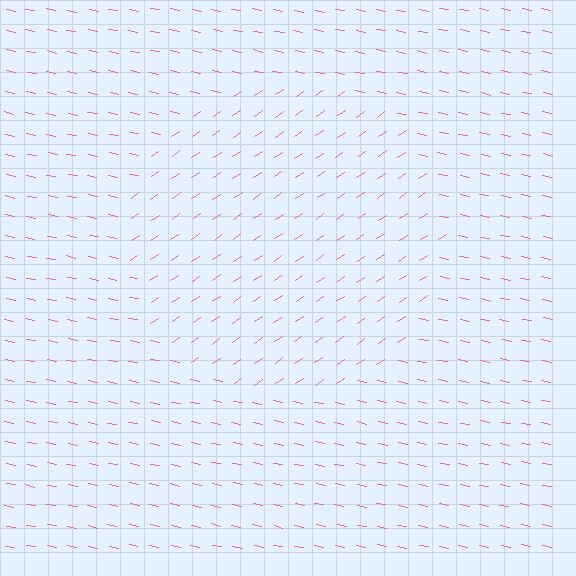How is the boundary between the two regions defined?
The boundary is defined purely by a change in line orientation (approximately 45 degrees difference). All lines are the same color and thickness.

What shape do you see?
I see a circle.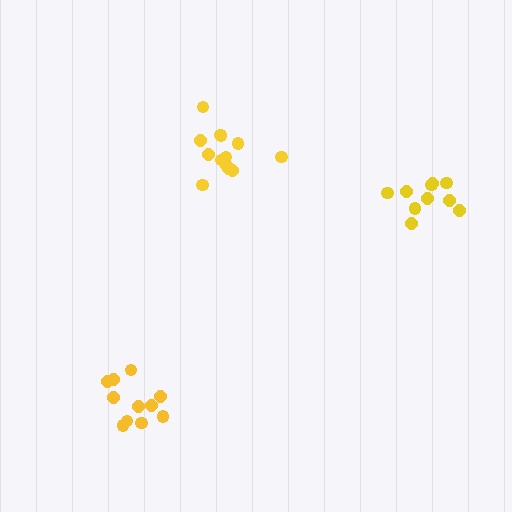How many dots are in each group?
Group 1: 13 dots, Group 2: 10 dots, Group 3: 11 dots (34 total).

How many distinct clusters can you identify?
There are 3 distinct clusters.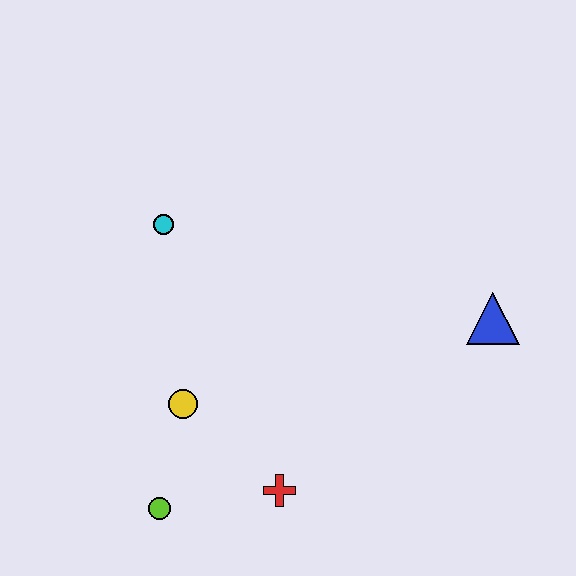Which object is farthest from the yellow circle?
The blue triangle is farthest from the yellow circle.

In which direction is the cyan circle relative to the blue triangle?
The cyan circle is to the left of the blue triangle.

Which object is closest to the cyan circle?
The yellow circle is closest to the cyan circle.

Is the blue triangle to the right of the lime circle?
Yes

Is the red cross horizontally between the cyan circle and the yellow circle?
No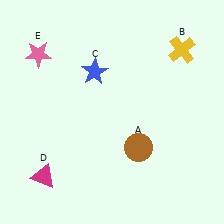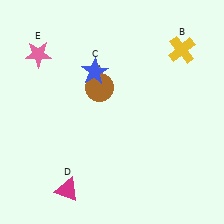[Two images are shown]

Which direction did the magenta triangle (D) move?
The magenta triangle (D) moved right.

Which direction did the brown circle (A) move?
The brown circle (A) moved up.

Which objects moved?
The objects that moved are: the brown circle (A), the magenta triangle (D).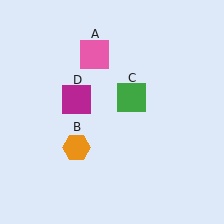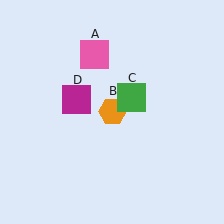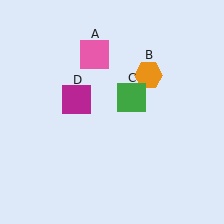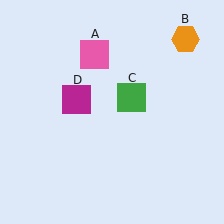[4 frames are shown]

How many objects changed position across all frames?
1 object changed position: orange hexagon (object B).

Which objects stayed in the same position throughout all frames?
Pink square (object A) and green square (object C) and magenta square (object D) remained stationary.